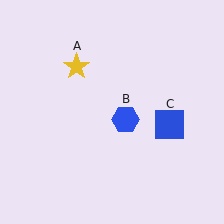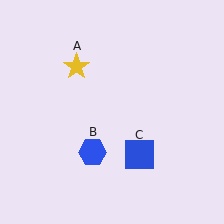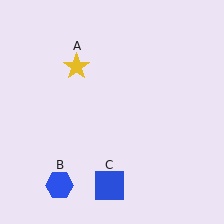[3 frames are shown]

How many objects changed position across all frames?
2 objects changed position: blue hexagon (object B), blue square (object C).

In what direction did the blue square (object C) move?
The blue square (object C) moved down and to the left.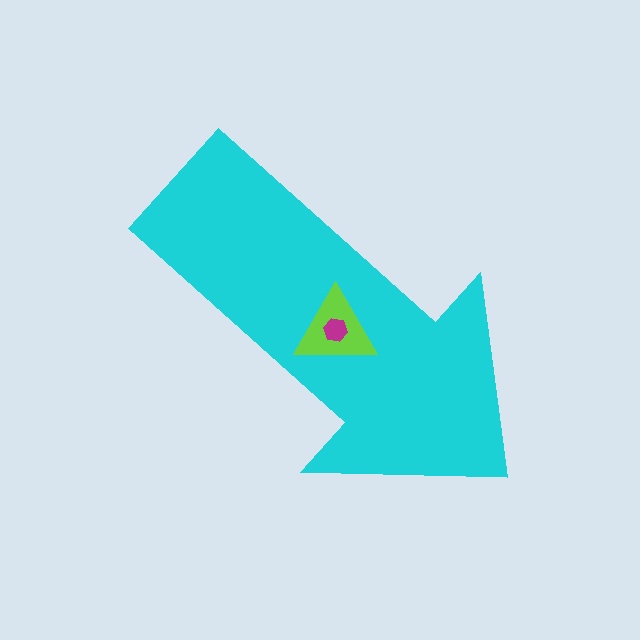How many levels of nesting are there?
3.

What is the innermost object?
The magenta hexagon.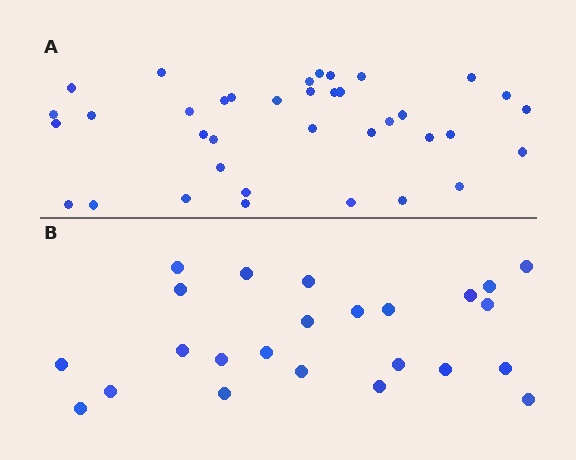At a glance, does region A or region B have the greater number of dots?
Region A (the top region) has more dots.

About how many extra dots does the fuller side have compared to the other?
Region A has approximately 15 more dots than region B.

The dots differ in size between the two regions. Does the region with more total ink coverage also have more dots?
No. Region B has more total ink coverage because its dots are larger, but region A actually contains more individual dots. Total area can be misleading — the number of items is what matters here.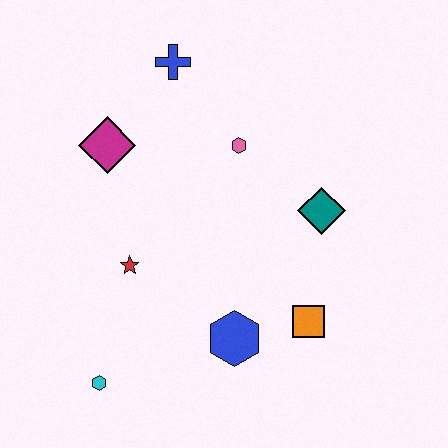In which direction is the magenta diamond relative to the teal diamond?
The magenta diamond is to the left of the teal diamond.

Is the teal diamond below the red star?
No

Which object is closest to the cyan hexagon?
The red star is closest to the cyan hexagon.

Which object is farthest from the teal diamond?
The cyan hexagon is farthest from the teal diamond.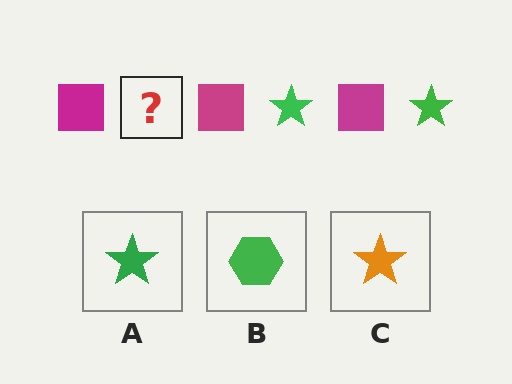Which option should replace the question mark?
Option A.